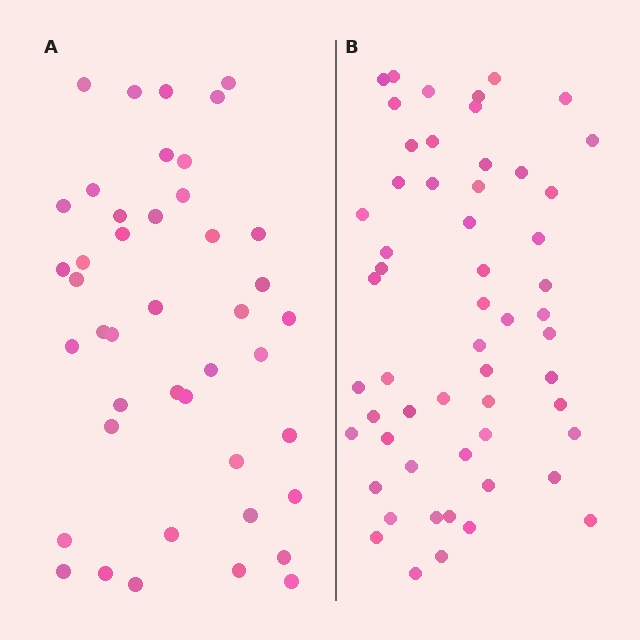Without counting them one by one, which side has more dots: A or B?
Region B (the right region) has more dots.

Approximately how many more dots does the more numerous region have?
Region B has approximately 15 more dots than region A.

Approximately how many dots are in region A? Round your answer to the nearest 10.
About 40 dots. (The exact count is 43, which rounds to 40.)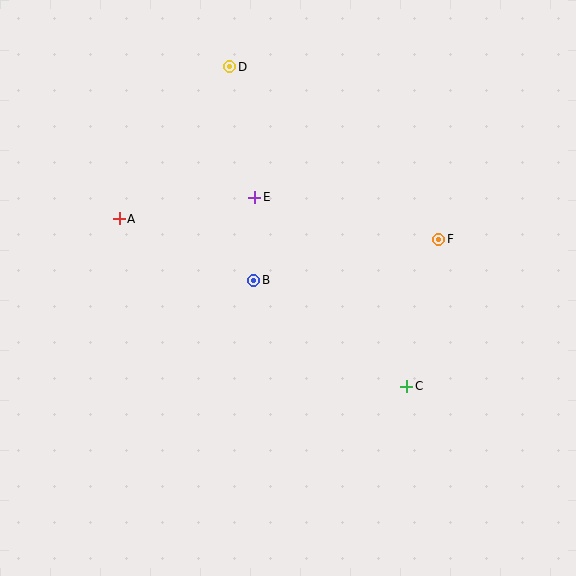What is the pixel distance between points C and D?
The distance between C and D is 366 pixels.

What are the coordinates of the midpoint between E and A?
The midpoint between E and A is at (187, 208).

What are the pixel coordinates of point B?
Point B is at (254, 280).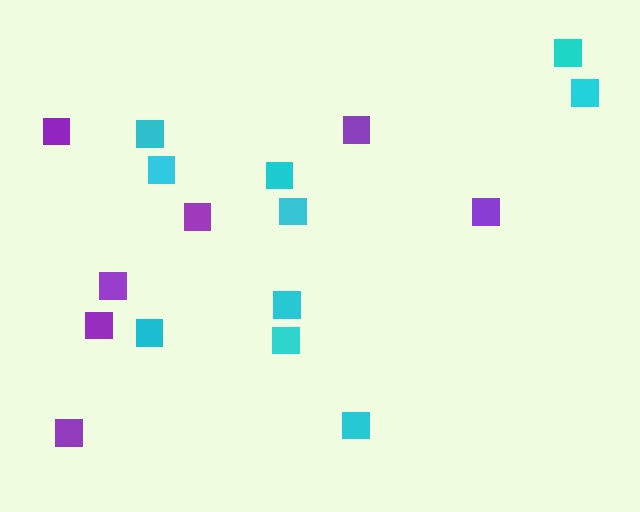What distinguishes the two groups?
There are 2 groups: one group of cyan squares (10) and one group of purple squares (7).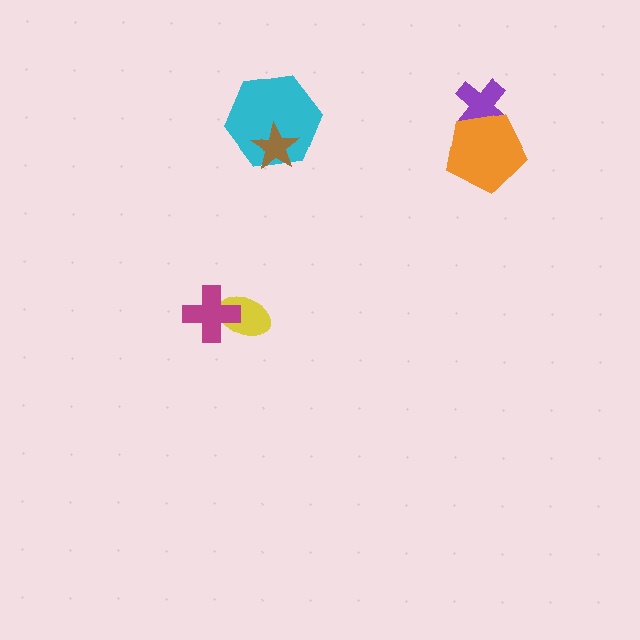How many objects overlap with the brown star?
1 object overlaps with the brown star.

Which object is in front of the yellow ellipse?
The magenta cross is in front of the yellow ellipse.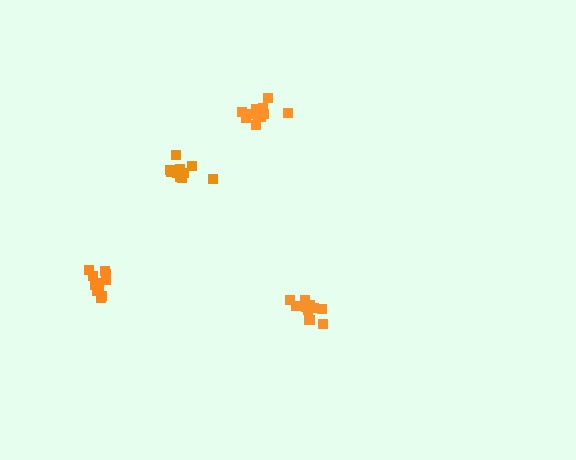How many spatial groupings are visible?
There are 4 spatial groupings.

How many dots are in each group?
Group 1: 11 dots, Group 2: 11 dots, Group 3: 11 dots, Group 4: 10 dots (43 total).